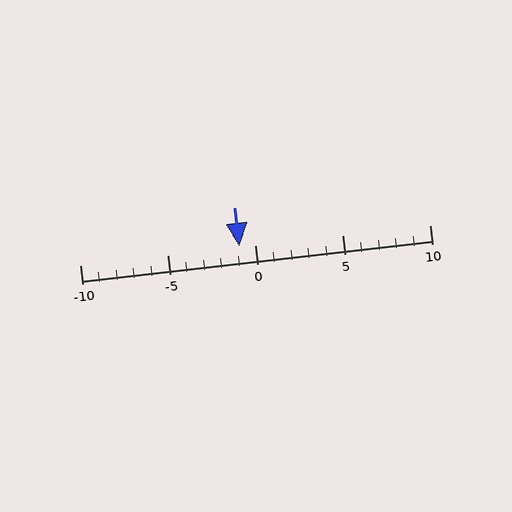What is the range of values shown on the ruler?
The ruler shows values from -10 to 10.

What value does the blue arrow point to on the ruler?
The blue arrow points to approximately -1.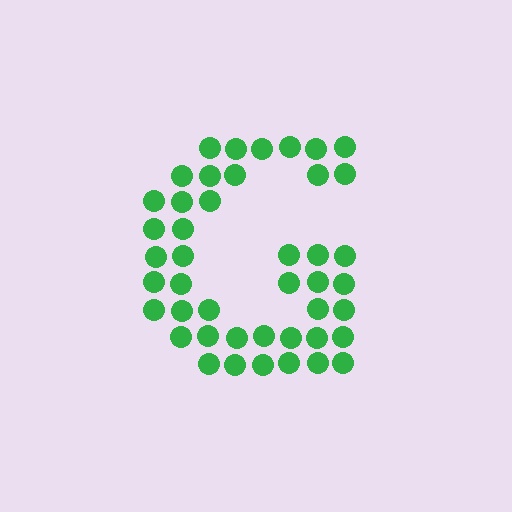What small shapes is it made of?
It is made of small circles.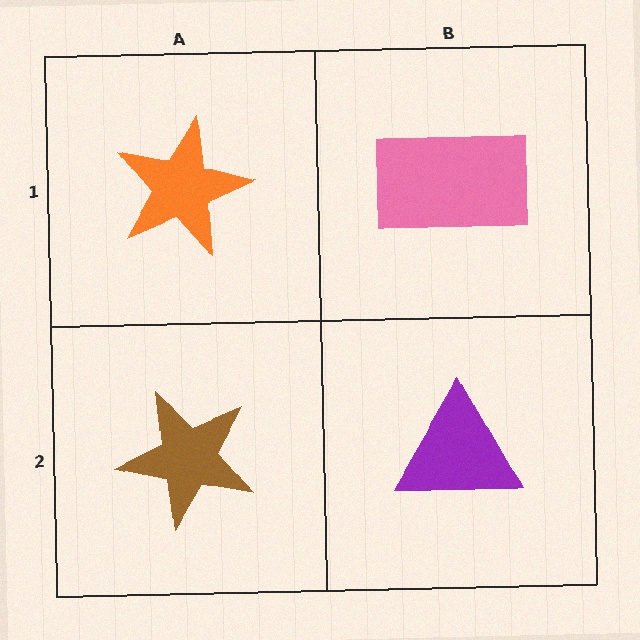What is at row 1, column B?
A pink rectangle.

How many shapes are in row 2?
2 shapes.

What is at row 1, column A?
An orange star.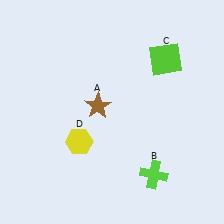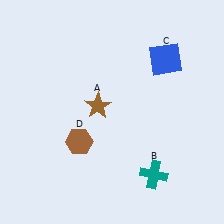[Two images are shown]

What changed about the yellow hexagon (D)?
In Image 1, D is yellow. In Image 2, it changed to brown.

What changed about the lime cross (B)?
In Image 1, B is lime. In Image 2, it changed to teal.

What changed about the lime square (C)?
In Image 1, C is lime. In Image 2, it changed to blue.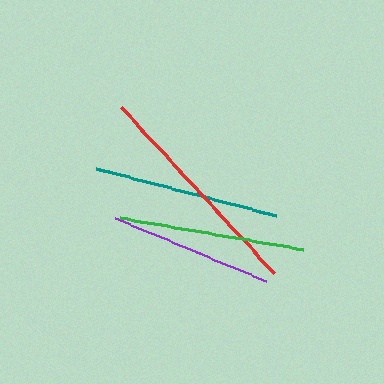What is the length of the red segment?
The red segment is approximately 226 pixels long.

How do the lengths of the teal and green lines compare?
The teal and green lines are approximately the same length.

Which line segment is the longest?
The red line is the longest at approximately 226 pixels.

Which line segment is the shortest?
The purple line is the shortest at approximately 163 pixels.